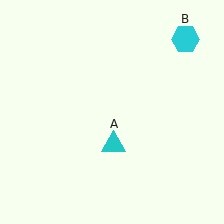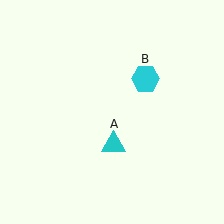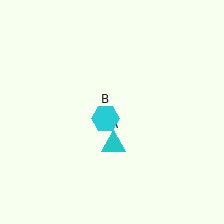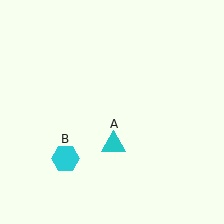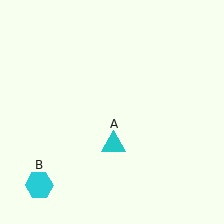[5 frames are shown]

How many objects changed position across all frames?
1 object changed position: cyan hexagon (object B).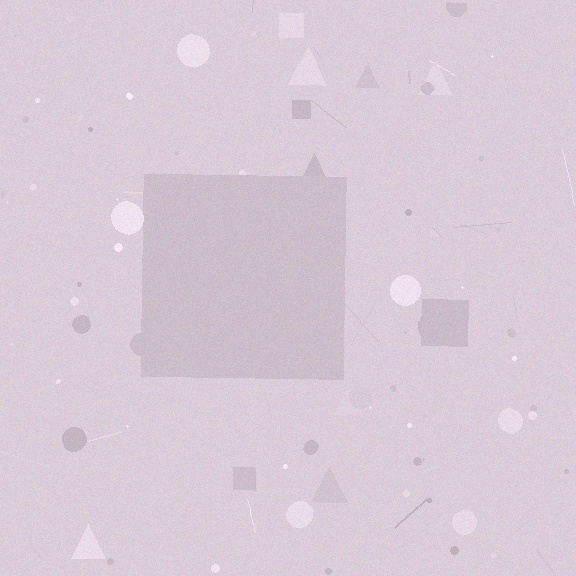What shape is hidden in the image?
A square is hidden in the image.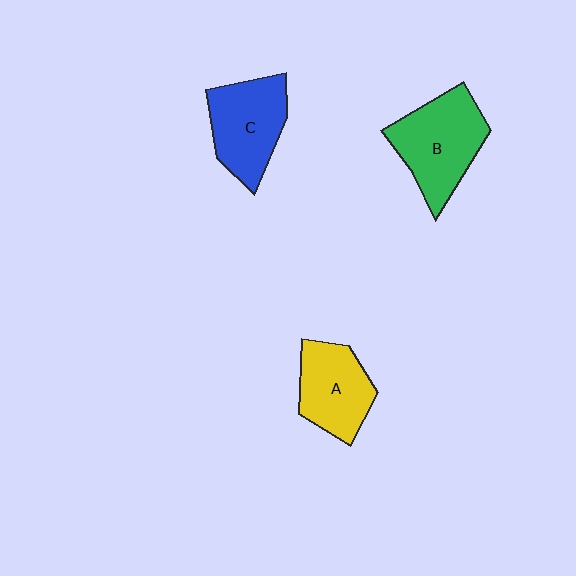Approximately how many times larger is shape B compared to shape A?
Approximately 1.3 times.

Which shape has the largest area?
Shape B (green).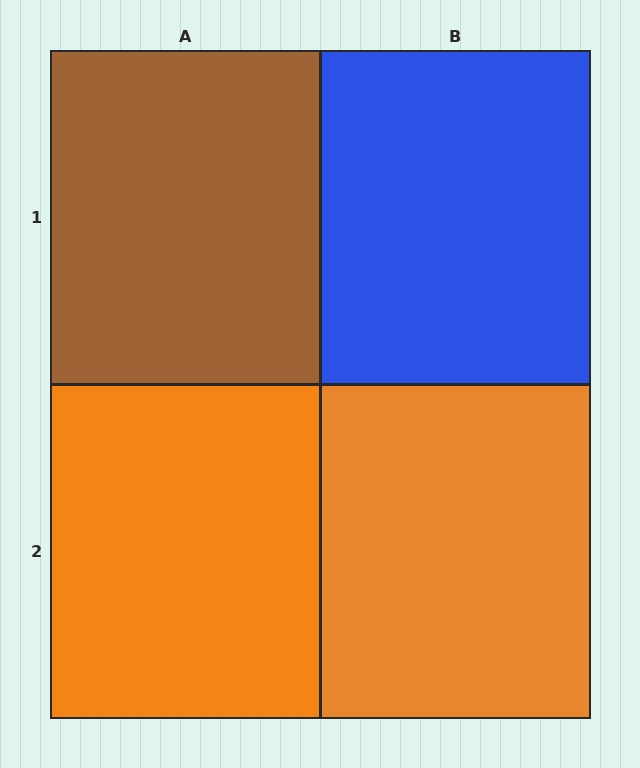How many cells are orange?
2 cells are orange.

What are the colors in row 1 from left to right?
Brown, blue.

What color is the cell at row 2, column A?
Orange.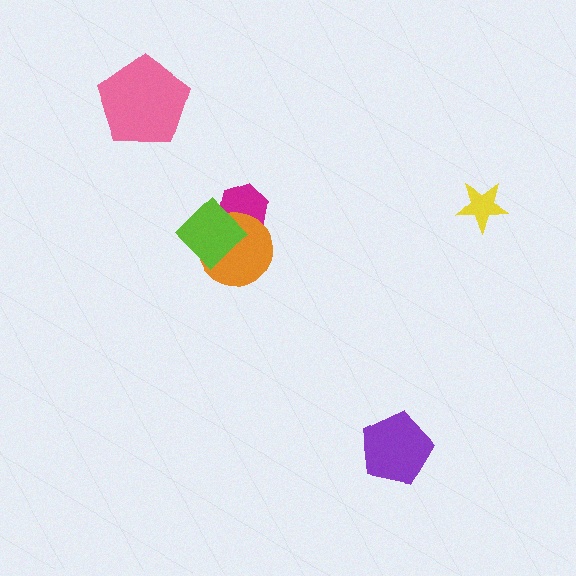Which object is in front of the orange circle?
The lime diamond is in front of the orange circle.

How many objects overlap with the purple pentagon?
0 objects overlap with the purple pentagon.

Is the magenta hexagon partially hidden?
Yes, it is partially covered by another shape.